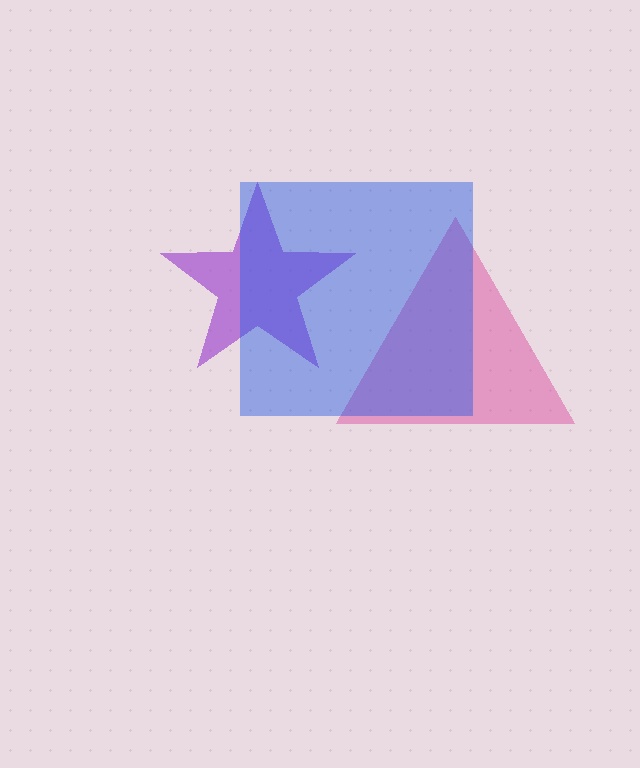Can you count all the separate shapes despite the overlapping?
Yes, there are 3 separate shapes.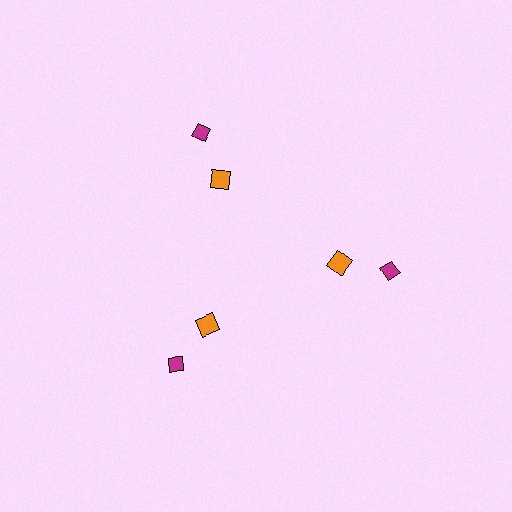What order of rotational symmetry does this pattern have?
This pattern has 3-fold rotational symmetry.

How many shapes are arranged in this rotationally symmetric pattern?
There are 6 shapes, arranged in 3 groups of 2.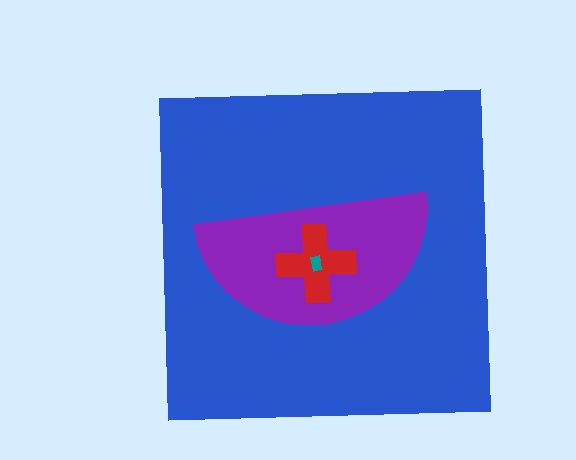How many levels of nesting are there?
4.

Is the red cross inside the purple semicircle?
Yes.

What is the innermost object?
The teal rectangle.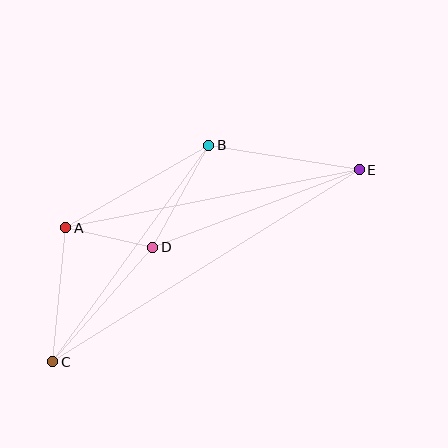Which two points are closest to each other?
Points A and D are closest to each other.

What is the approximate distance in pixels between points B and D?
The distance between B and D is approximately 116 pixels.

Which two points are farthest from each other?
Points C and E are farthest from each other.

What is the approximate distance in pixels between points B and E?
The distance between B and E is approximately 152 pixels.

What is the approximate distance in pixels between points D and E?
The distance between D and E is approximately 221 pixels.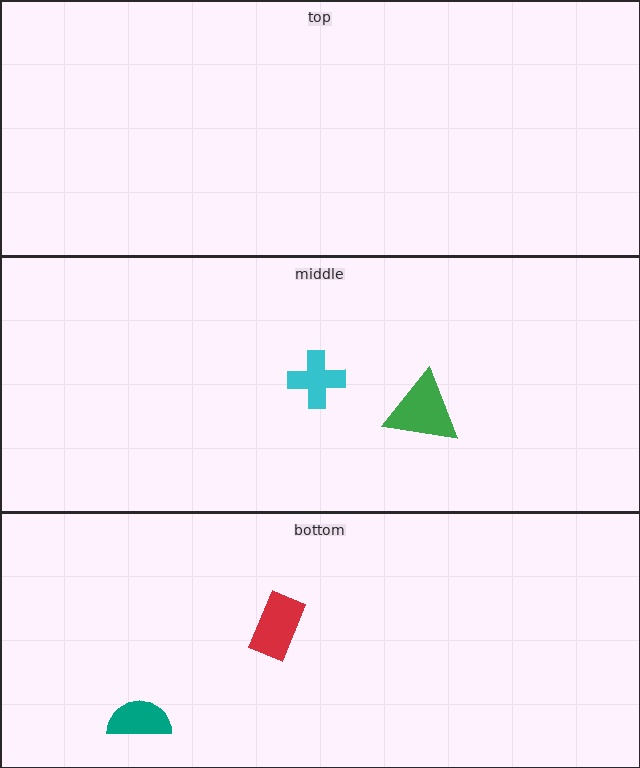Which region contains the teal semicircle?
The bottom region.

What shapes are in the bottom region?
The teal semicircle, the red rectangle.